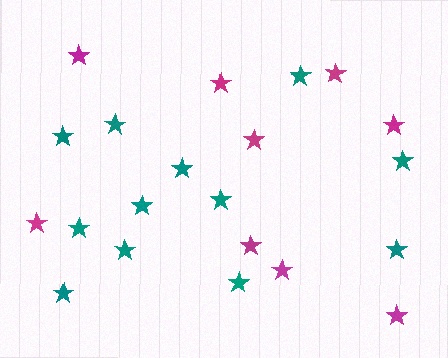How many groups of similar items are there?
There are 2 groups: one group of teal stars (12) and one group of magenta stars (9).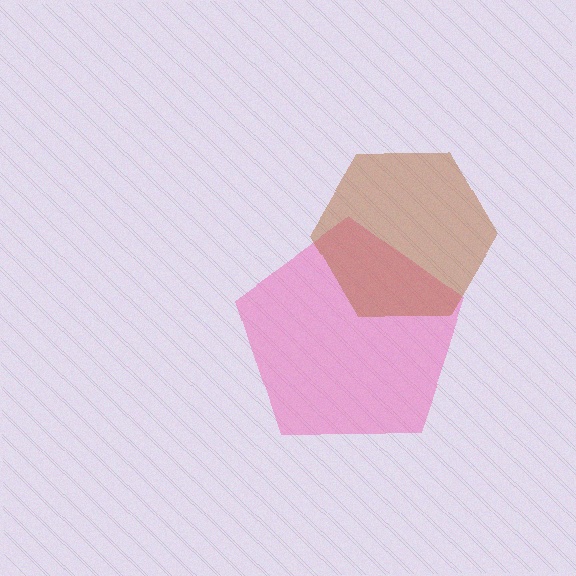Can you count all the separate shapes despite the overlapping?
Yes, there are 2 separate shapes.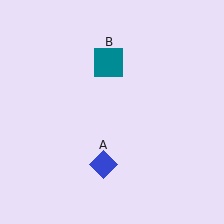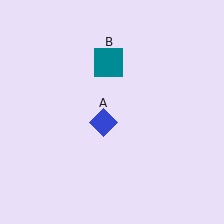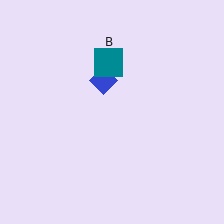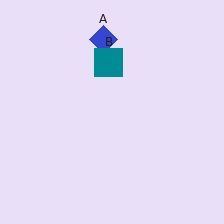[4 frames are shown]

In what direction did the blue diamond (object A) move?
The blue diamond (object A) moved up.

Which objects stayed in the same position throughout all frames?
Teal square (object B) remained stationary.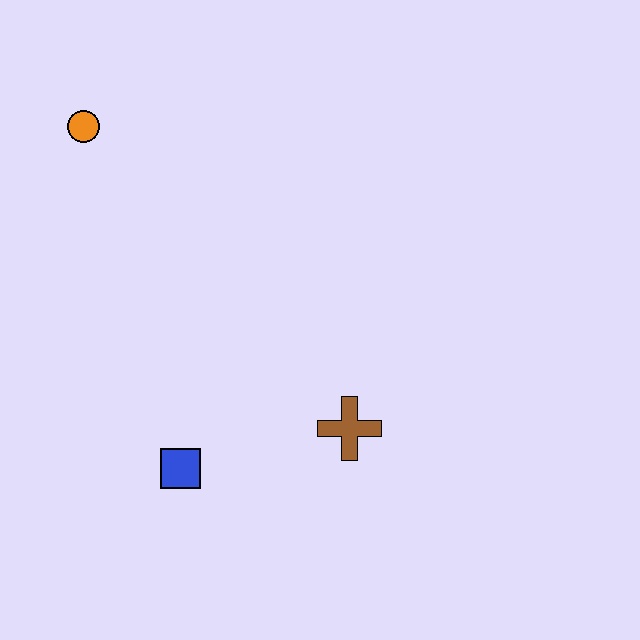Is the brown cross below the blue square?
No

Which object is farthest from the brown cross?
The orange circle is farthest from the brown cross.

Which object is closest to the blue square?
The brown cross is closest to the blue square.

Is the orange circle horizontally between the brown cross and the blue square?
No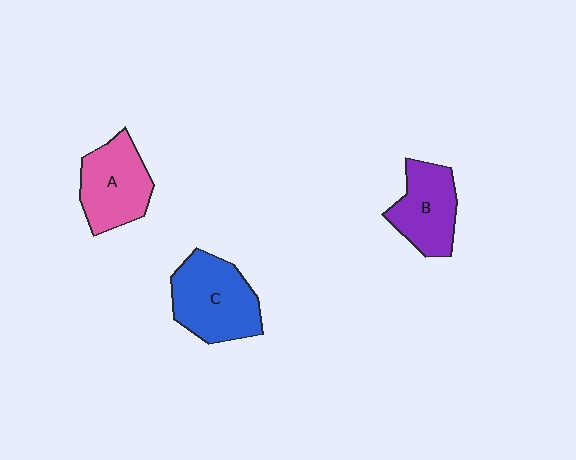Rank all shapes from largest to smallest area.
From largest to smallest: C (blue), A (pink), B (purple).